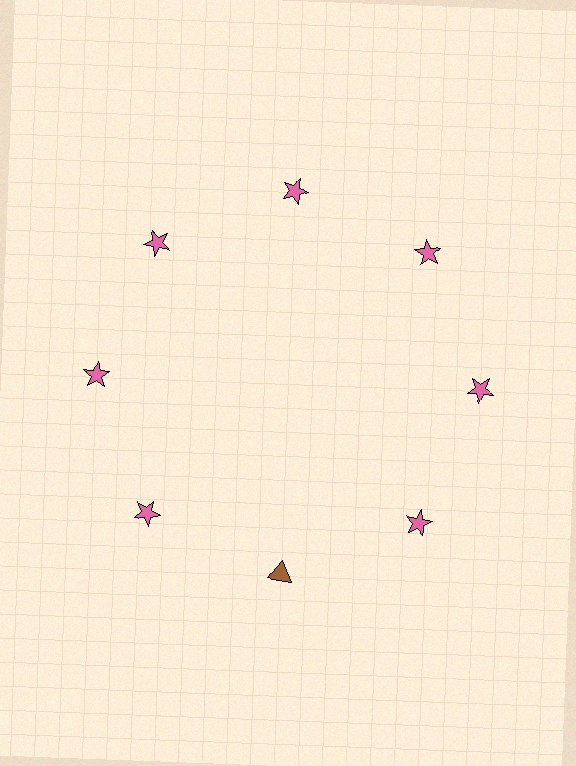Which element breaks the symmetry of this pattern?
The brown triangle at roughly the 6 o'clock position breaks the symmetry. All other shapes are pink stars.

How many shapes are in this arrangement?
There are 8 shapes arranged in a ring pattern.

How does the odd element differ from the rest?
It differs in both color (brown instead of pink) and shape (triangle instead of star).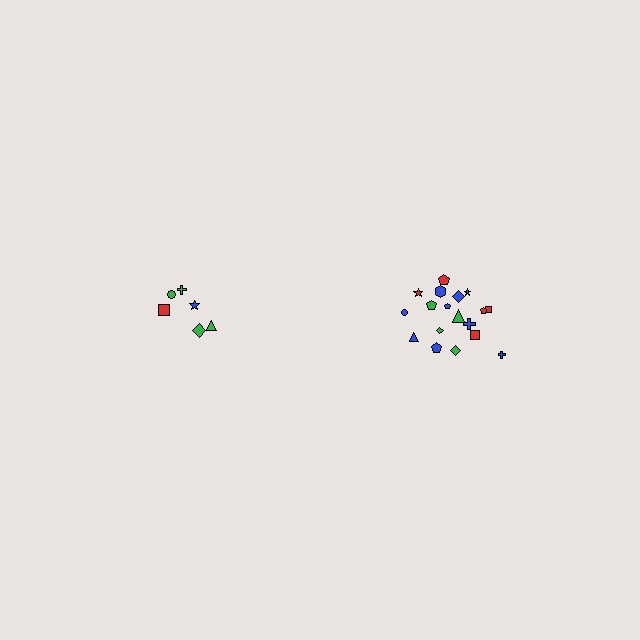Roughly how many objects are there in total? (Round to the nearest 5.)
Roughly 25 objects in total.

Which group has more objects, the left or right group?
The right group.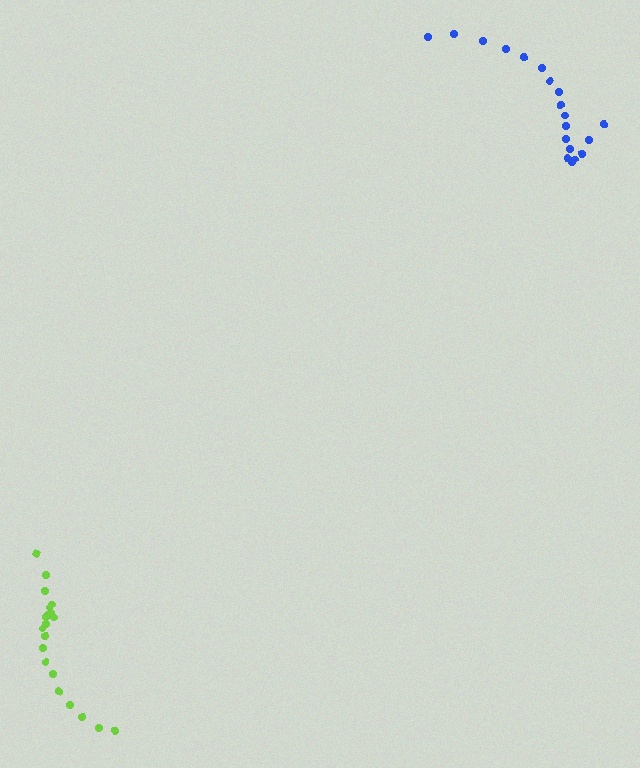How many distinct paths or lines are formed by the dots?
There are 2 distinct paths.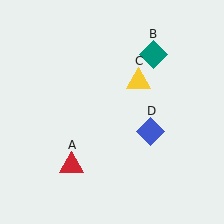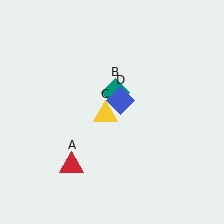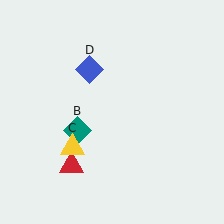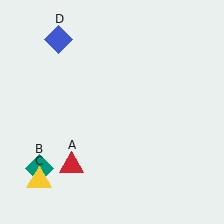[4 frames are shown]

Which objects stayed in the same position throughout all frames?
Red triangle (object A) remained stationary.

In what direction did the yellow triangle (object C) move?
The yellow triangle (object C) moved down and to the left.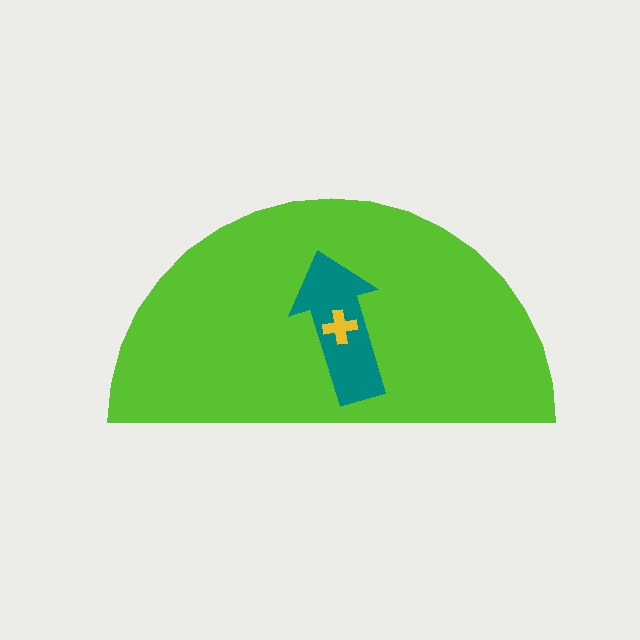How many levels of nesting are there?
3.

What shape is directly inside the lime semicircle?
The teal arrow.